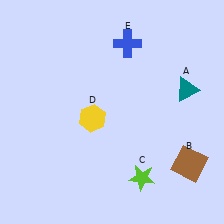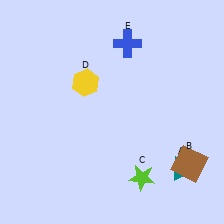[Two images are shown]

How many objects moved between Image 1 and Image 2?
2 objects moved between the two images.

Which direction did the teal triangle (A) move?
The teal triangle (A) moved down.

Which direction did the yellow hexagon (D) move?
The yellow hexagon (D) moved up.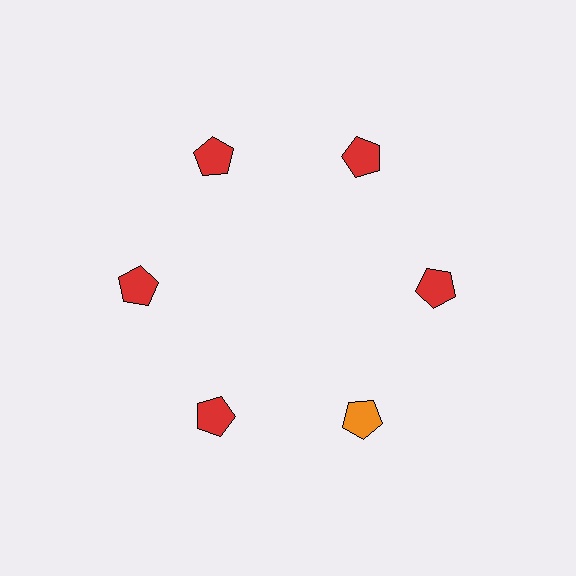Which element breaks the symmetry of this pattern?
The orange pentagon at roughly the 5 o'clock position breaks the symmetry. All other shapes are red pentagons.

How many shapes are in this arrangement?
There are 6 shapes arranged in a ring pattern.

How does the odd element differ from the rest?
It has a different color: orange instead of red.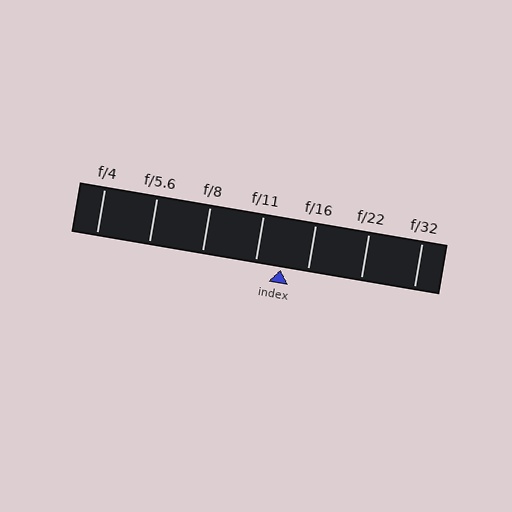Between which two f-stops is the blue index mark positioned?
The index mark is between f/11 and f/16.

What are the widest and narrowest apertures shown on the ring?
The widest aperture shown is f/4 and the narrowest is f/32.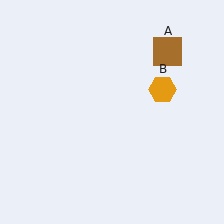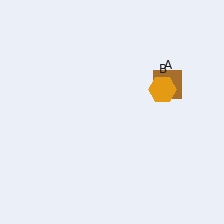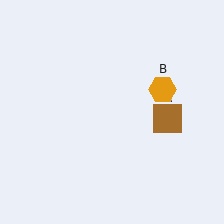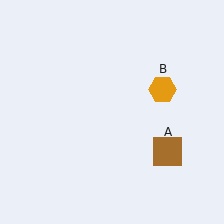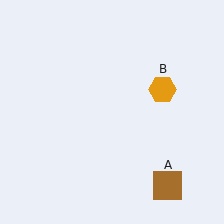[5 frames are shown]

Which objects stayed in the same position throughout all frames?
Orange hexagon (object B) remained stationary.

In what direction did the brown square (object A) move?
The brown square (object A) moved down.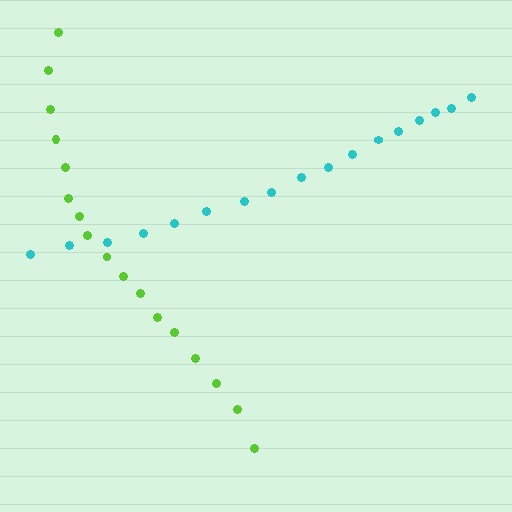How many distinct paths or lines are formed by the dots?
There are 2 distinct paths.